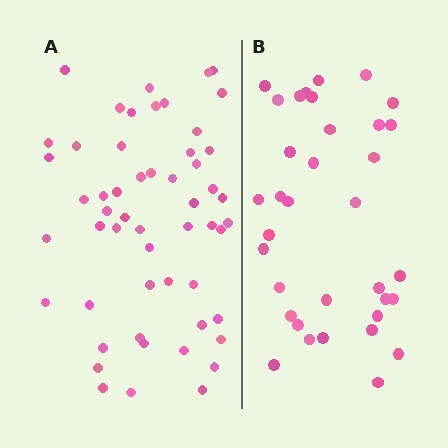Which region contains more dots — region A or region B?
Region A (the left region) has more dots.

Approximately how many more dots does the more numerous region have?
Region A has approximately 20 more dots than region B.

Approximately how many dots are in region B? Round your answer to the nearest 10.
About 40 dots. (The exact count is 35, which rounds to 40.)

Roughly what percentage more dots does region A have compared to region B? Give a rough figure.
About 55% more.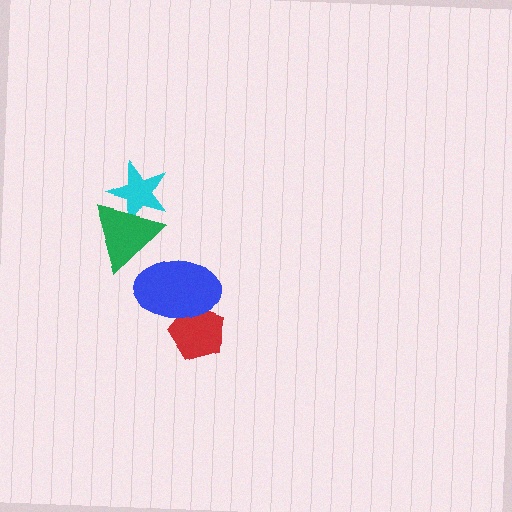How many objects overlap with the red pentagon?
1 object overlaps with the red pentagon.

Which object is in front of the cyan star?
The green triangle is in front of the cyan star.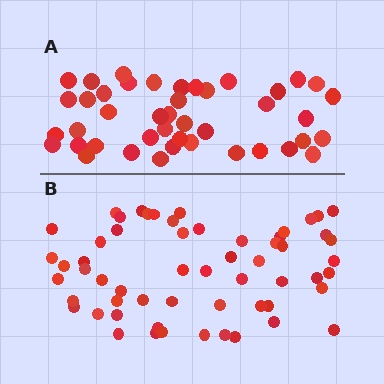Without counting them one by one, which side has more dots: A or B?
Region B (the bottom region) has more dots.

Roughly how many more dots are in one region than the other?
Region B has approximately 15 more dots than region A.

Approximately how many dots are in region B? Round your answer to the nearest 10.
About 60 dots. (The exact count is 58, which rounds to 60.)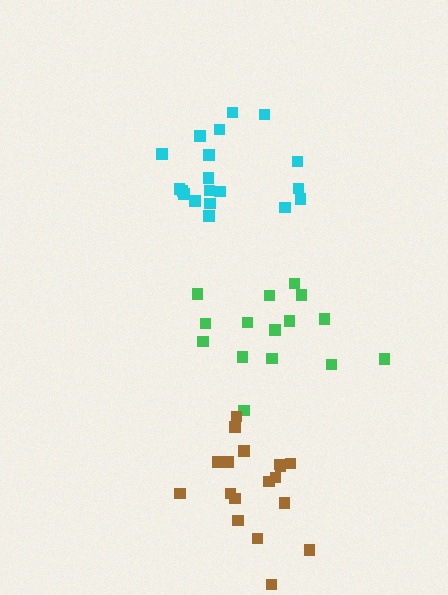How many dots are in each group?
Group 1: 15 dots, Group 2: 18 dots, Group 3: 19 dots (52 total).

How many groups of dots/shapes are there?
There are 3 groups.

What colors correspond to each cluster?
The clusters are colored: green, brown, cyan.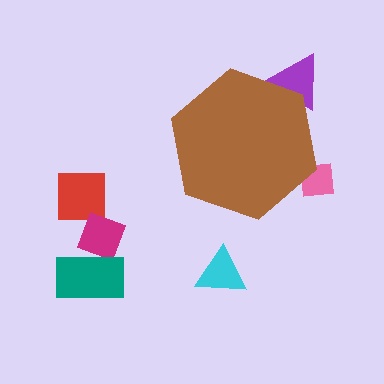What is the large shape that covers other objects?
A brown hexagon.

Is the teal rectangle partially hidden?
No, the teal rectangle is fully visible.